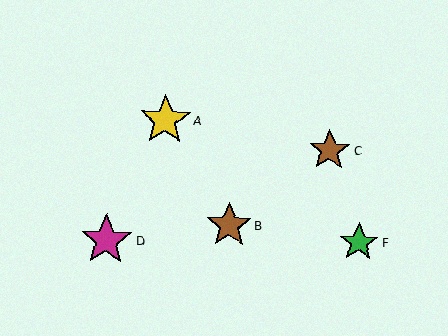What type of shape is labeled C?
Shape C is a brown star.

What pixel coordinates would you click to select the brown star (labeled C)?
Click at (329, 150) to select the brown star C.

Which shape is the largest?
The magenta star (labeled D) is the largest.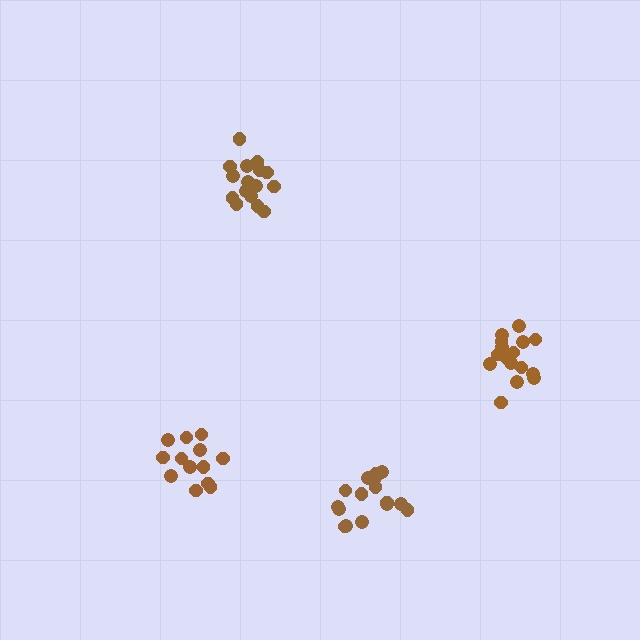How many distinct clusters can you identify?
There are 4 distinct clusters.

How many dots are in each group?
Group 1: 17 dots, Group 2: 17 dots, Group 3: 16 dots, Group 4: 13 dots (63 total).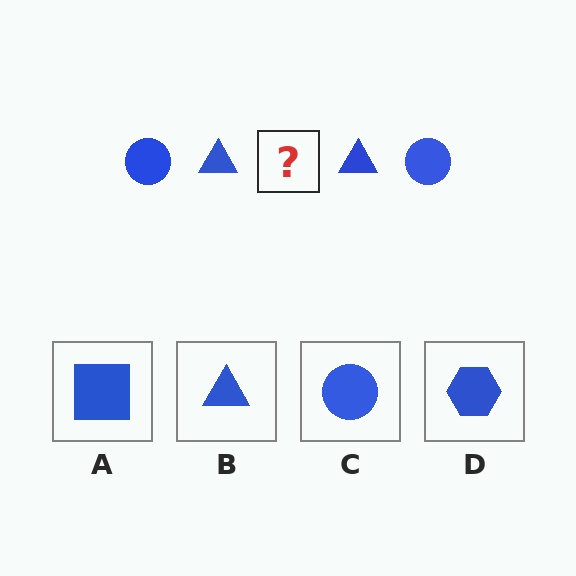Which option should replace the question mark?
Option C.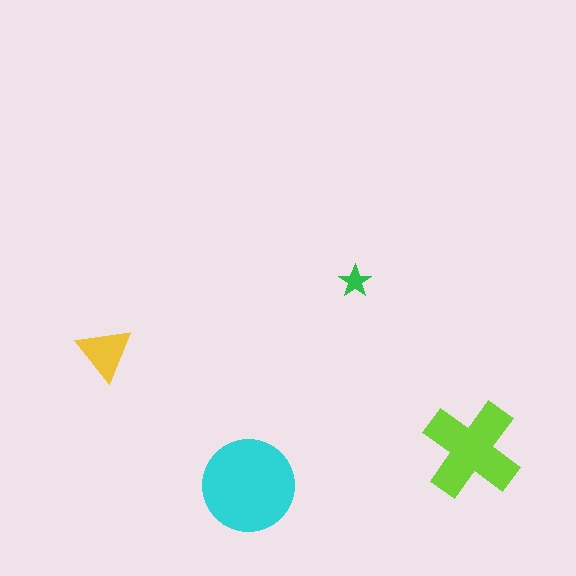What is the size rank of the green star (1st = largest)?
4th.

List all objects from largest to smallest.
The cyan circle, the lime cross, the yellow triangle, the green star.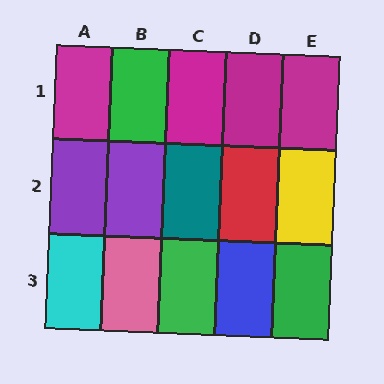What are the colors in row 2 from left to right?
Purple, purple, teal, red, yellow.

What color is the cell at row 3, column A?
Cyan.